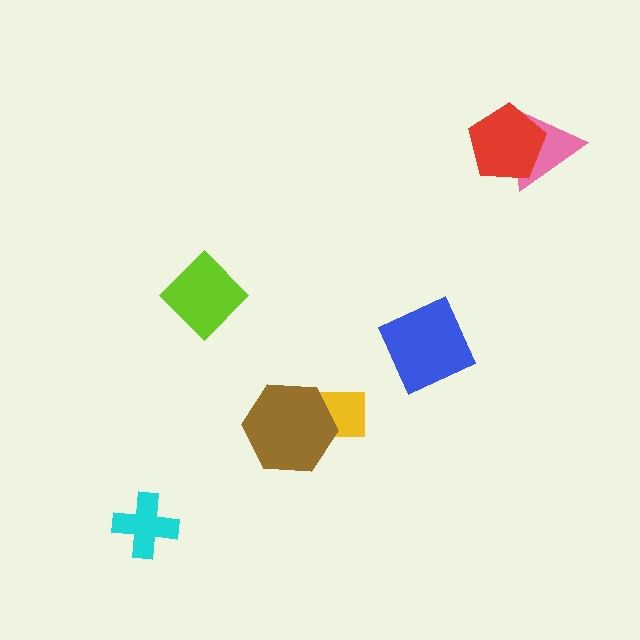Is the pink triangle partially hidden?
Yes, it is partially covered by another shape.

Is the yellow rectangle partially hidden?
Yes, it is partially covered by another shape.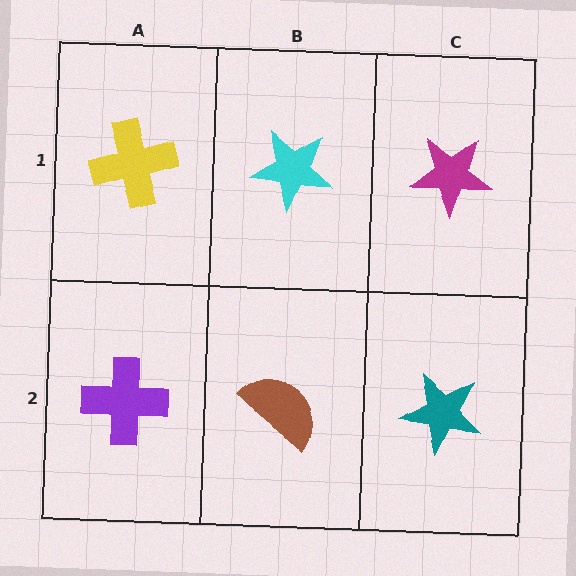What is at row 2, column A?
A purple cross.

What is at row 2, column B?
A brown semicircle.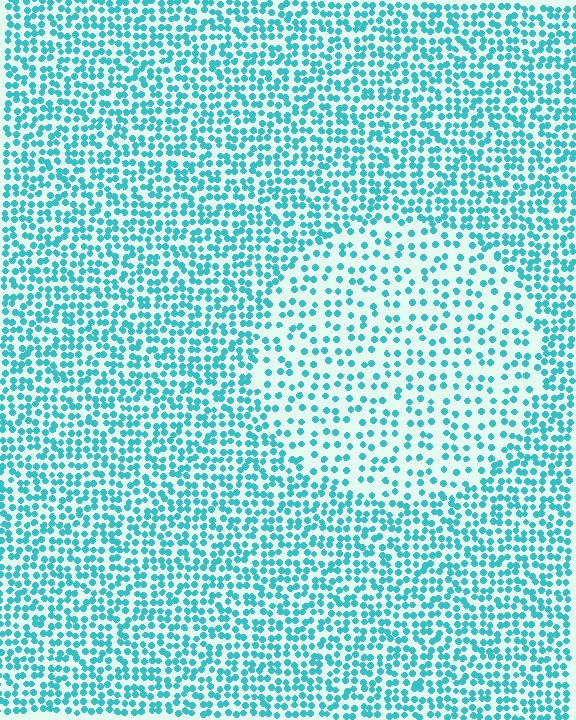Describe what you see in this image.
The image contains small cyan elements arranged at two different densities. A circle-shaped region is visible where the elements are less densely packed than the surrounding area.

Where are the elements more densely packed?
The elements are more densely packed outside the circle boundary.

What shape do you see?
I see a circle.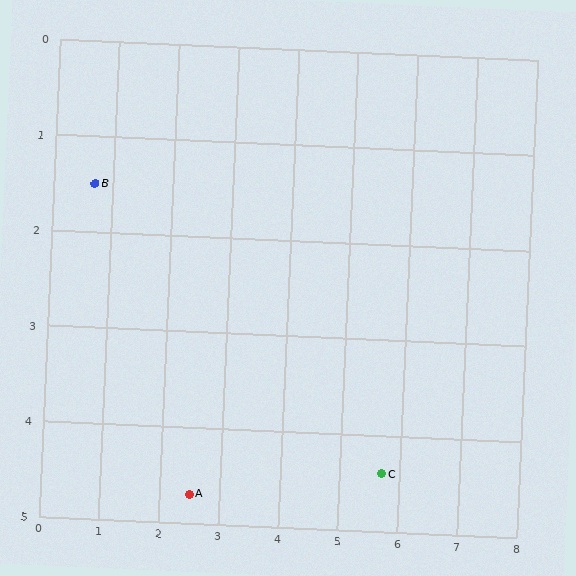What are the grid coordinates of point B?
Point B is at approximately (0.7, 1.5).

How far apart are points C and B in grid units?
Points C and B are about 5.8 grid units apart.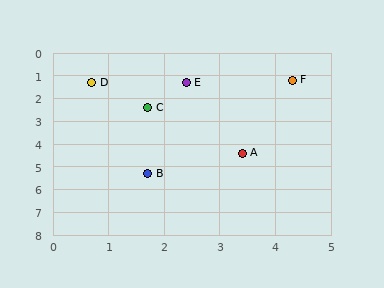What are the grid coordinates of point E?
Point E is at approximately (2.4, 1.3).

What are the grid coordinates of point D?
Point D is at approximately (0.7, 1.3).